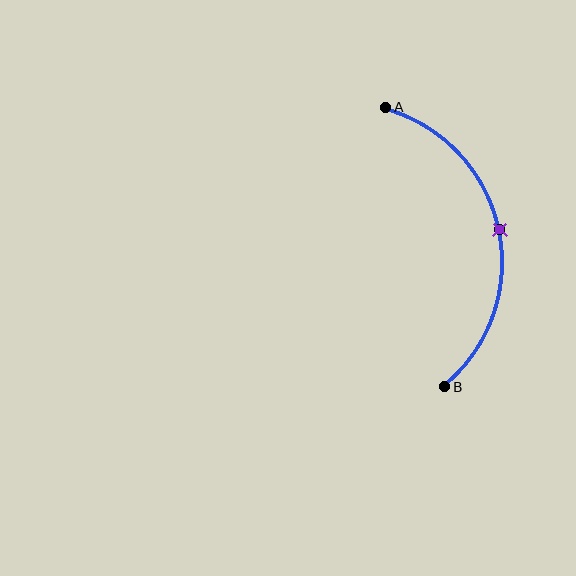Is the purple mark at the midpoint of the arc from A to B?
Yes. The purple mark lies on the arc at equal arc-length from both A and B — it is the arc midpoint.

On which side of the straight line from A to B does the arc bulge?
The arc bulges to the right of the straight line connecting A and B.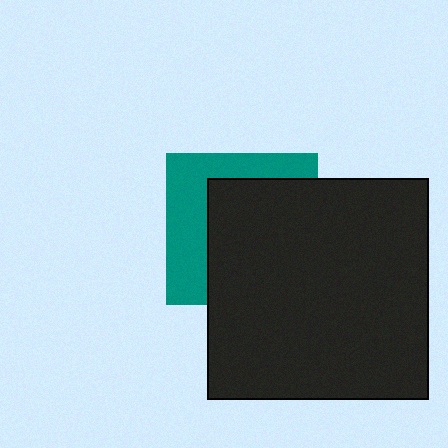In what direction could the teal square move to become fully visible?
The teal square could move left. That would shift it out from behind the black square entirely.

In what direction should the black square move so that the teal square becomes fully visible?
The black square should move right. That is the shortest direction to clear the overlap and leave the teal square fully visible.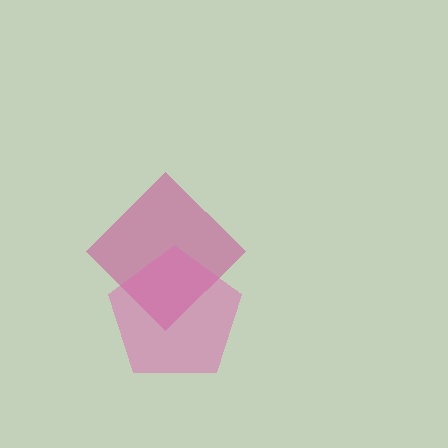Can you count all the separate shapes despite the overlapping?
Yes, there are 2 separate shapes.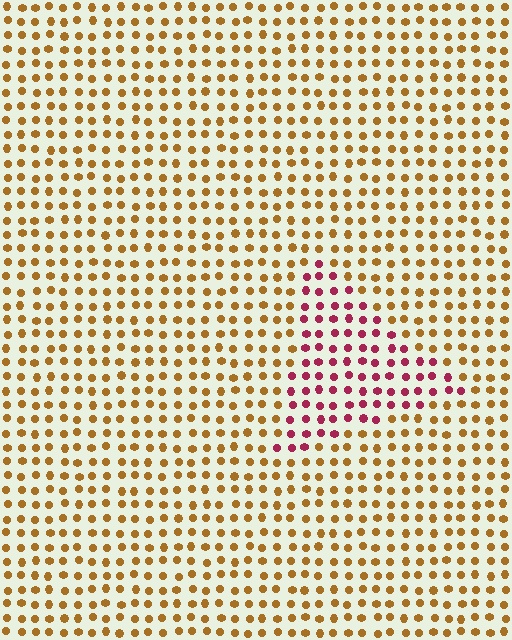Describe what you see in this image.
The image is filled with small brown elements in a uniform arrangement. A triangle-shaped region is visible where the elements are tinted to a slightly different hue, forming a subtle color boundary.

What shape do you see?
I see a triangle.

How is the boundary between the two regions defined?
The boundary is defined purely by a slight shift in hue (about 57 degrees). Spacing, size, and orientation are identical on both sides.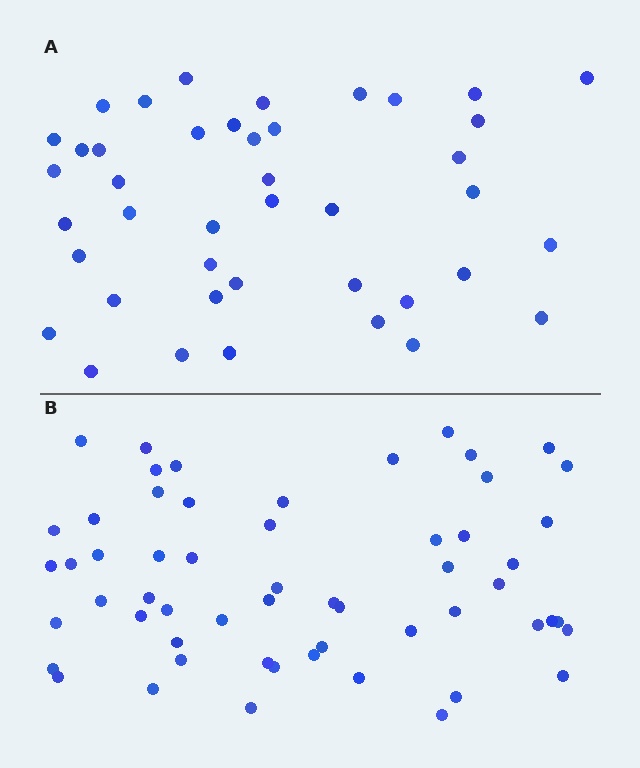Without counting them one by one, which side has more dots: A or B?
Region B (the bottom region) has more dots.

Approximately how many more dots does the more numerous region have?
Region B has approximately 15 more dots than region A.